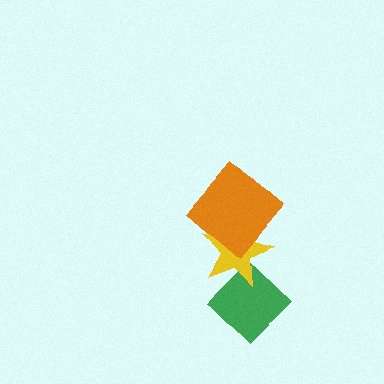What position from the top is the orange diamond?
The orange diamond is 1st from the top.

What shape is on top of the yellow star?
The orange diamond is on top of the yellow star.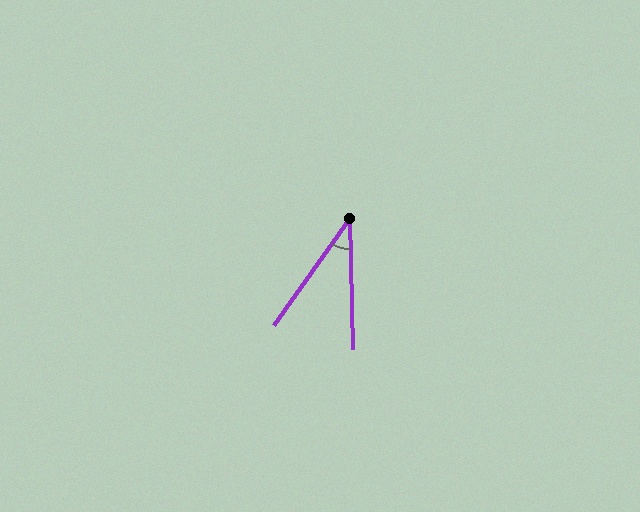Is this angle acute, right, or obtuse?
It is acute.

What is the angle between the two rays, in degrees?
Approximately 37 degrees.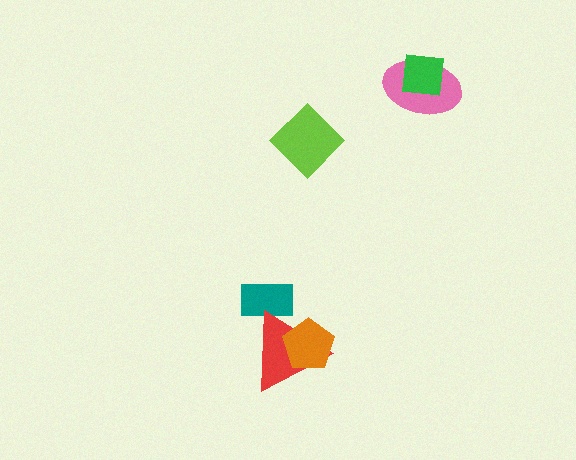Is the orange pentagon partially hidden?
No, no other shape covers it.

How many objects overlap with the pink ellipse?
1 object overlaps with the pink ellipse.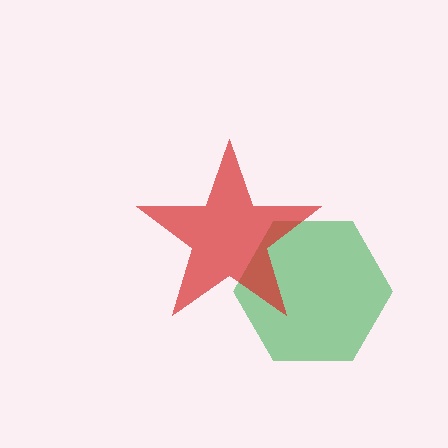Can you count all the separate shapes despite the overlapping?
Yes, there are 2 separate shapes.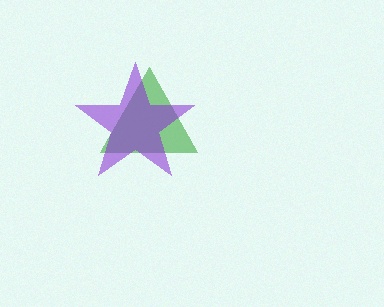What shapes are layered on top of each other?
The layered shapes are: a green triangle, a purple star.